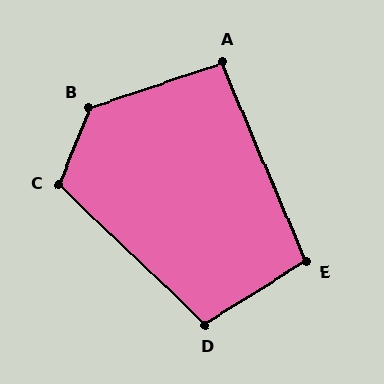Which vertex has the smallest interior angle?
A, at approximately 94 degrees.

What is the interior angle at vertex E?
Approximately 99 degrees (obtuse).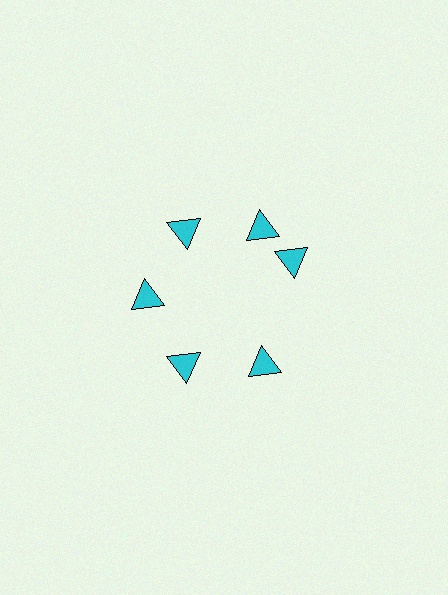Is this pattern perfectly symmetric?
No. The 6 cyan triangles are arranged in a ring, but one element near the 3 o'clock position is rotated out of alignment along the ring, breaking the 6-fold rotational symmetry.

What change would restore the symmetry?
The symmetry would be restored by rotating it back into even spacing with its neighbors so that all 6 triangles sit at equal angles and equal distance from the center.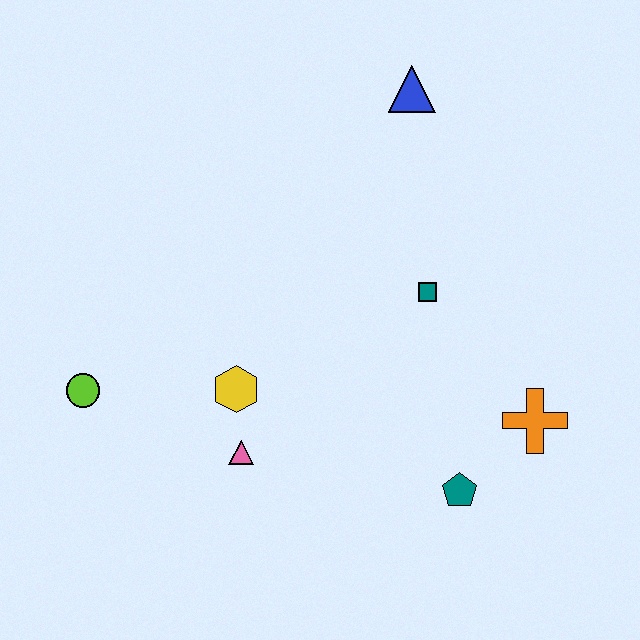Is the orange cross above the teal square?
No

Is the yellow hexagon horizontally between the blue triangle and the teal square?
No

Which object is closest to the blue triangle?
The teal square is closest to the blue triangle.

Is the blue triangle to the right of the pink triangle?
Yes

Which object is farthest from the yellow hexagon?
The blue triangle is farthest from the yellow hexagon.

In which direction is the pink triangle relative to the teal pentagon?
The pink triangle is to the left of the teal pentagon.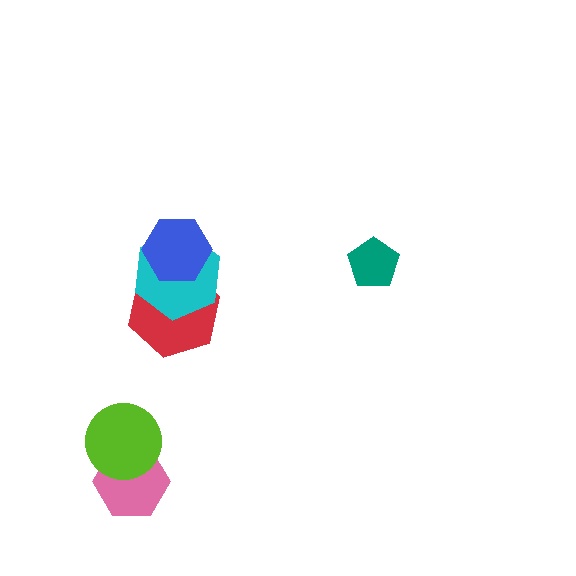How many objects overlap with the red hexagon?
2 objects overlap with the red hexagon.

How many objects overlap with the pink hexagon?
1 object overlaps with the pink hexagon.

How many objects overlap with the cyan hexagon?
2 objects overlap with the cyan hexagon.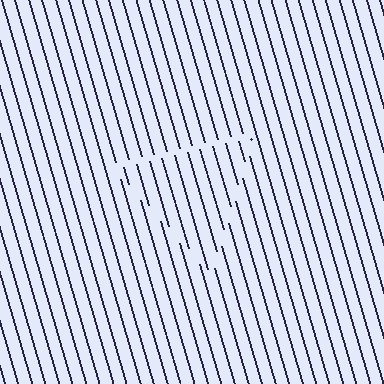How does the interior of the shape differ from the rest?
The interior of the shape contains the same grating, shifted by half a period — the contour is defined by the phase discontinuity where line-ends from the inner and outer gratings abut.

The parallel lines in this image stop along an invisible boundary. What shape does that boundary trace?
An illusory triangle. The interior of the shape contains the same grating, shifted by half a period — the contour is defined by the phase discontinuity where line-ends from the inner and outer gratings abut.